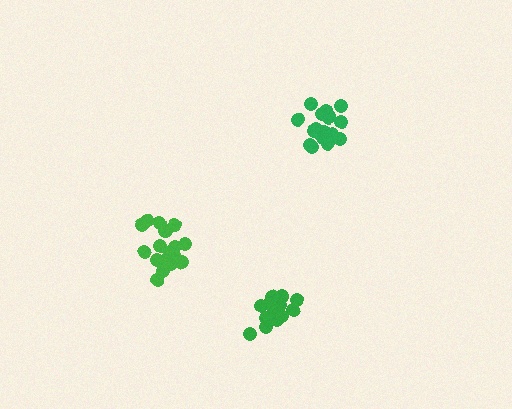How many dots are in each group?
Group 1: 19 dots, Group 2: 14 dots, Group 3: 18 dots (51 total).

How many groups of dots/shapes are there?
There are 3 groups.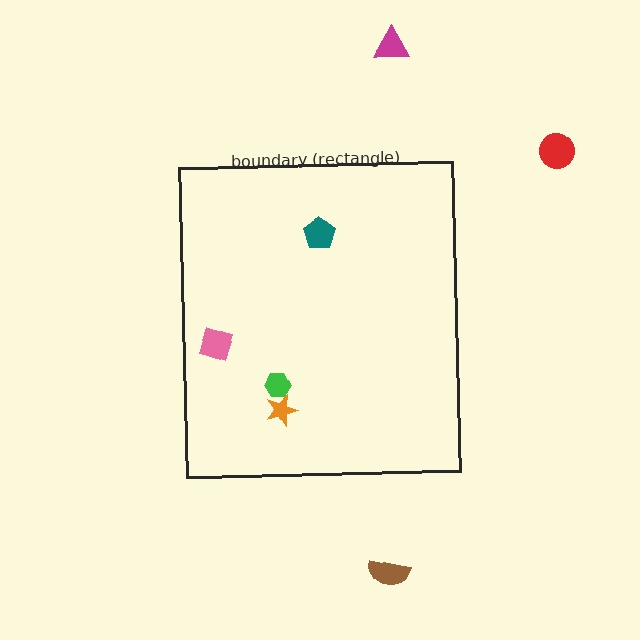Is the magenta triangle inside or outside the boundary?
Outside.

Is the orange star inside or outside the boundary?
Inside.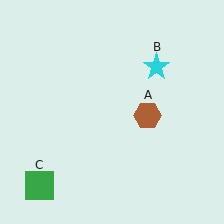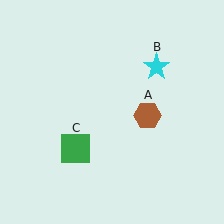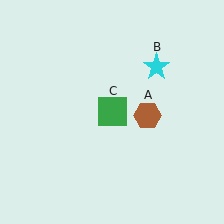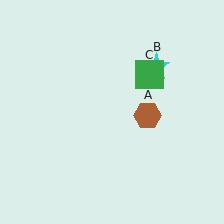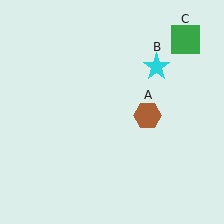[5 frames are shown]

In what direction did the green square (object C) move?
The green square (object C) moved up and to the right.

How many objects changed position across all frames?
1 object changed position: green square (object C).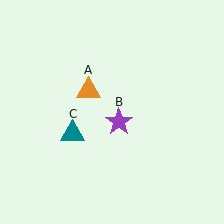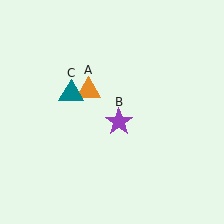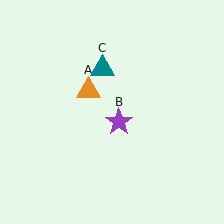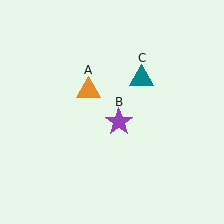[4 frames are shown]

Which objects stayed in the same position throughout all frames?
Orange triangle (object A) and purple star (object B) remained stationary.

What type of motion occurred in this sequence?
The teal triangle (object C) rotated clockwise around the center of the scene.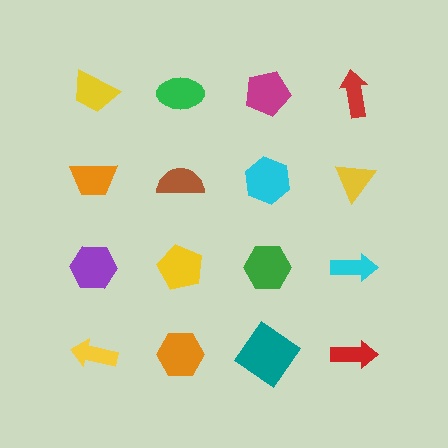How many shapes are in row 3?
4 shapes.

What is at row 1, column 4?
A red arrow.